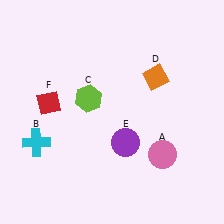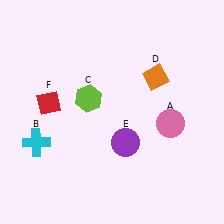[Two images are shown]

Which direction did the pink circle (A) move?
The pink circle (A) moved up.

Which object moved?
The pink circle (A) moved up.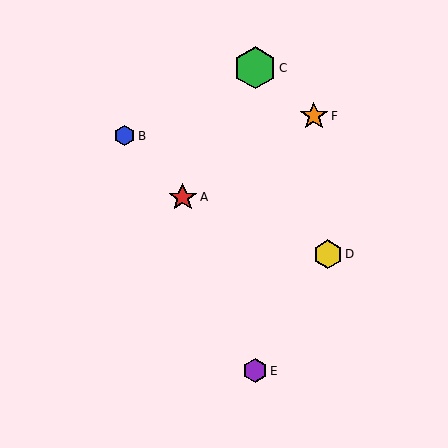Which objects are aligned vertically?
Objects C, E are aligned vertically.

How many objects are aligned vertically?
2 objects (C, E) are aligned vertically.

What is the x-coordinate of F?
Object F is at x≈314.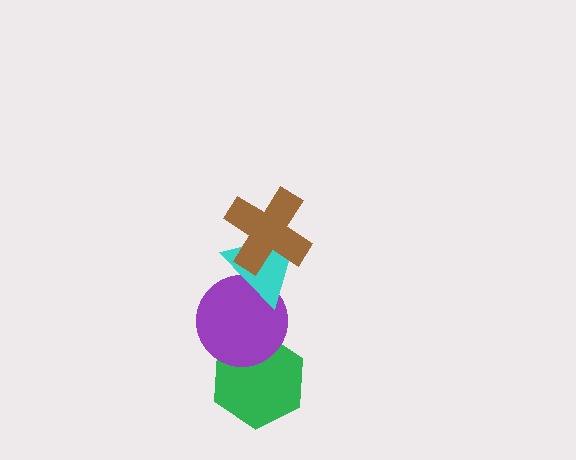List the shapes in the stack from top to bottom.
From top to bottom: the brown cross, the cyan triangle, the purple circle, the green hexagon.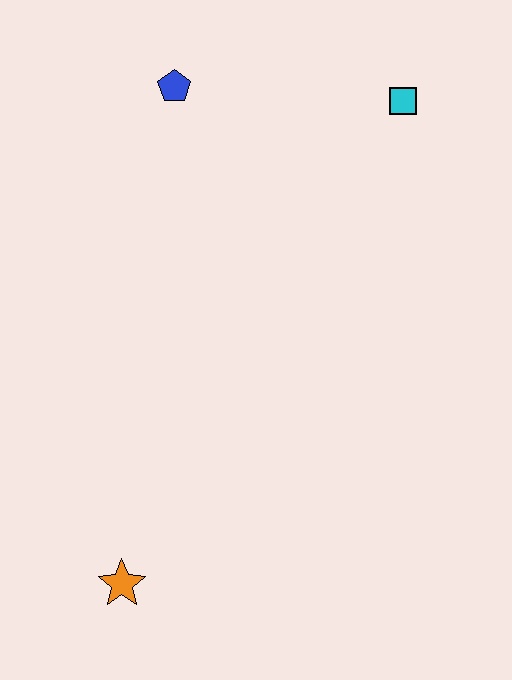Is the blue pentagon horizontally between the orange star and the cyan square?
Yes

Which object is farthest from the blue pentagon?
The orange star is farthest from the blue pentagon.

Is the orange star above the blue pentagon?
No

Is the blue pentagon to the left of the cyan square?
Yes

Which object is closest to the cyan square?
The blue pentagon is closest to the cyan square.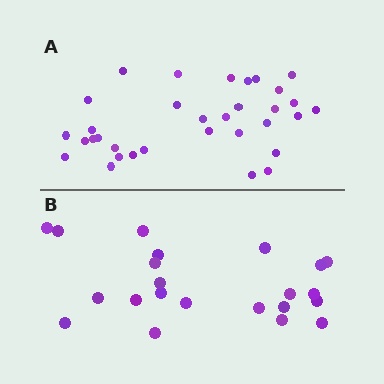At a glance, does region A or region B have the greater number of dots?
Region A (the top region) has more dots.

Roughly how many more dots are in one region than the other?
Region A has roughly 12 or so more dots than region B.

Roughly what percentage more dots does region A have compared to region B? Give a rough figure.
About 50% more.